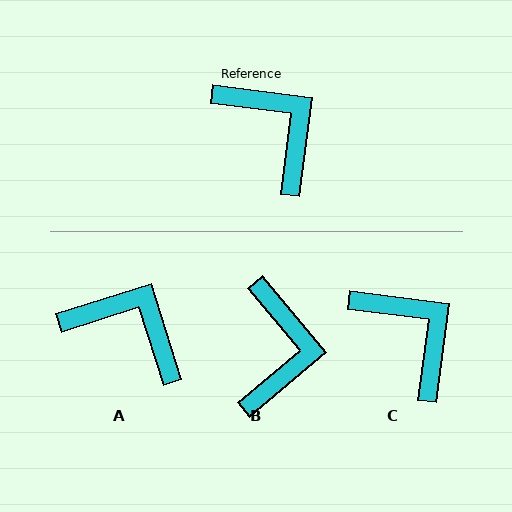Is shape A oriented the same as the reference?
No, it is off by about 25 degrees.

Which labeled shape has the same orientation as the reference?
C.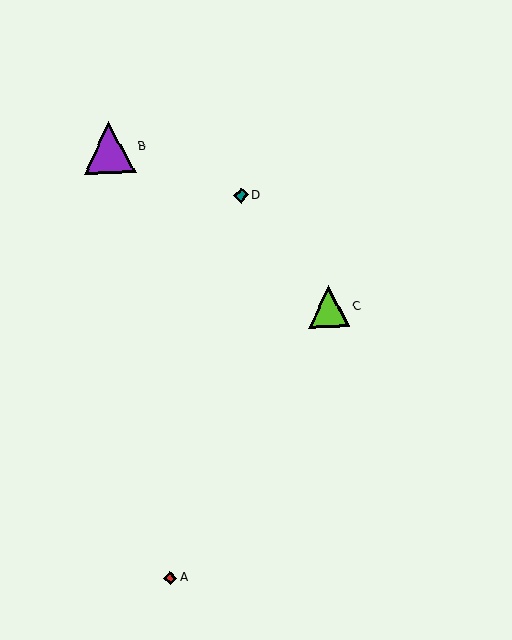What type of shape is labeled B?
Shape B is a purple triangle.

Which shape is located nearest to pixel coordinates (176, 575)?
The red diamond (labeled A) at (170, 578) is nearest to that location.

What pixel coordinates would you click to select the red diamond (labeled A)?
Click at (170, 578) to select the red diamond A.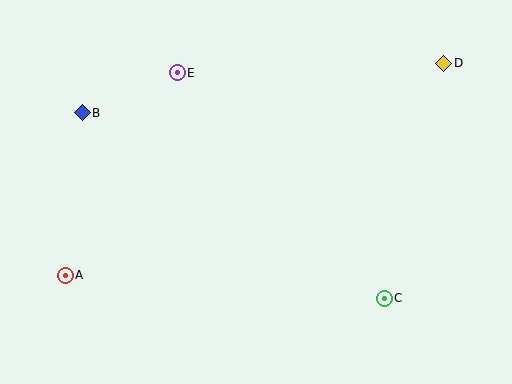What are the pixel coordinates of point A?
Point A is at (65, 276).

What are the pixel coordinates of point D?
Point D is at (444, 63).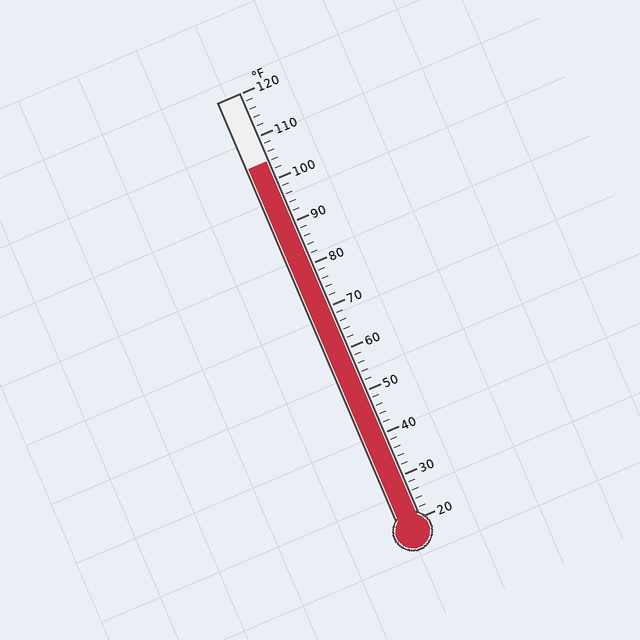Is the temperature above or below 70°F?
The temperature is above 70°F.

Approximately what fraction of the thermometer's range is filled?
The thermometer is filled to approximately 85% of its range.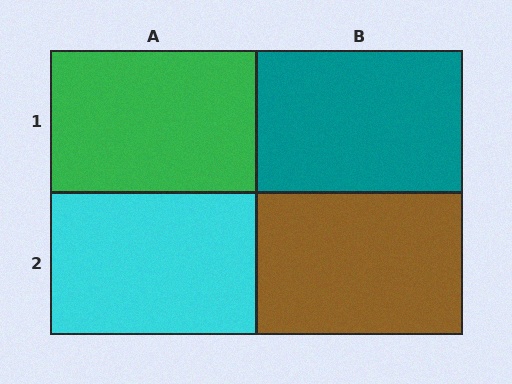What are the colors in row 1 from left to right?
Green, teal.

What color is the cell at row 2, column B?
Brown.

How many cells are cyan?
1 cell is cyan.